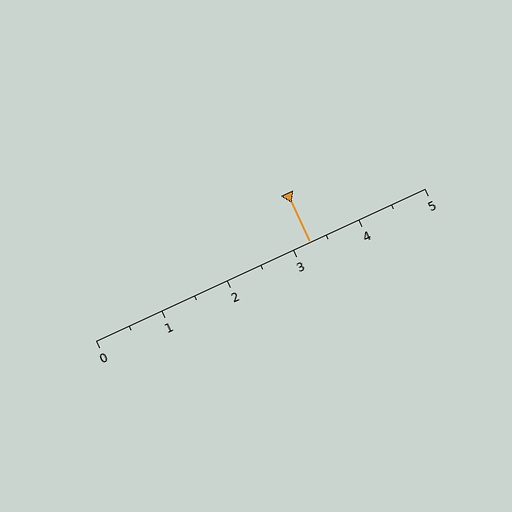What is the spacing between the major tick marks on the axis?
The major ticks are spaced 1 apart.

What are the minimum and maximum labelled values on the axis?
The axis runs from 0 to 5.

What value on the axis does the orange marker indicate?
The marker indicates approximately 3.2.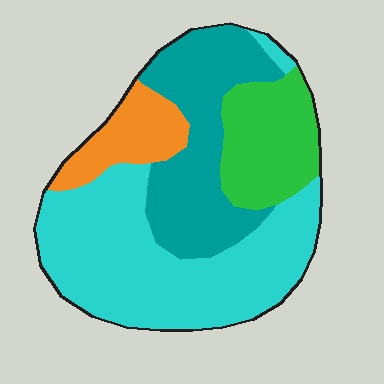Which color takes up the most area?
Cyan, at roughly 45%.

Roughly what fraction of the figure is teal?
Teal takes up about one quarter (1/4) of the figure.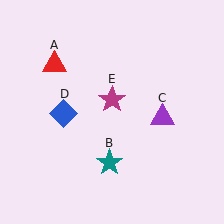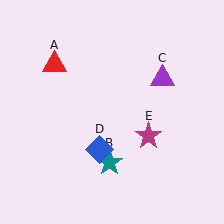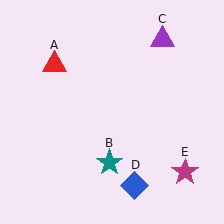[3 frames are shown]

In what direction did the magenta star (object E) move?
The magenta star (object E) moved down and to the right.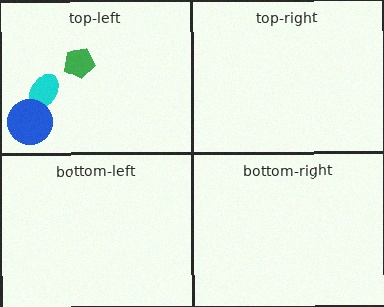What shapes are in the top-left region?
The green pentagon, the cyan ellipse, the blue circle.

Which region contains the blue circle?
The top-left region.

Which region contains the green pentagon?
The top-left region.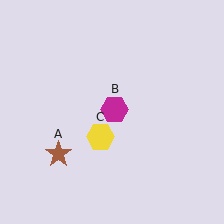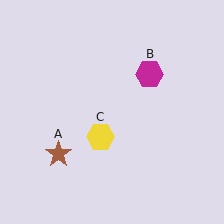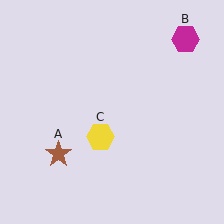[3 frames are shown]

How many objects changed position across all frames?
1 object changed position: magenta hexagon (object B).